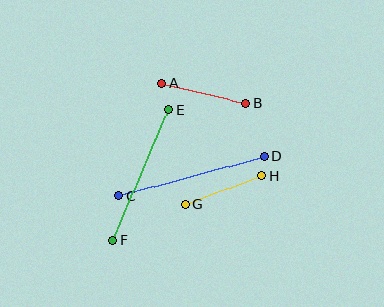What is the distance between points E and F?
The distance is approximately 142 pixels.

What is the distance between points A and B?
The distance is approximately 86 pixels.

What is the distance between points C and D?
The distance is approximately 150 pixels.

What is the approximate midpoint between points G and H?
The midpoint is at approximately (223, 190) pixels.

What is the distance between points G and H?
The distance is approximately 81 pixels.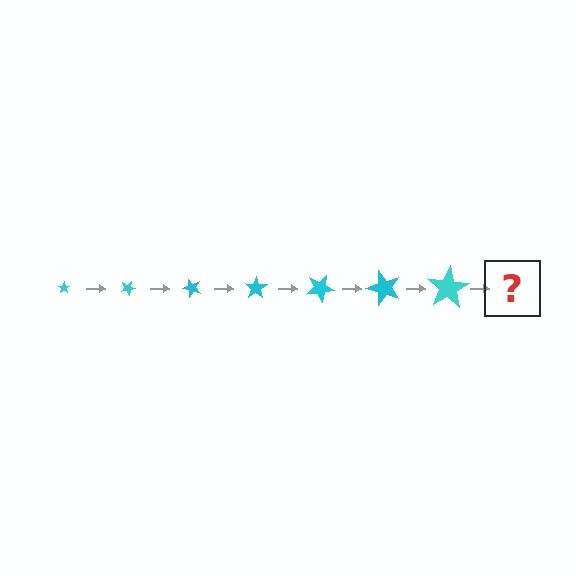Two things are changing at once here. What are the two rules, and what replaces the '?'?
The two rules are that the star grows larger each step and it rotates 25 degrees each step. The '?' should be a star, larger than the previous one and rotated 175 degrees from the start.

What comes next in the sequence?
The next element should be a star, larger than the previous one and rotated 175 degrees from the start.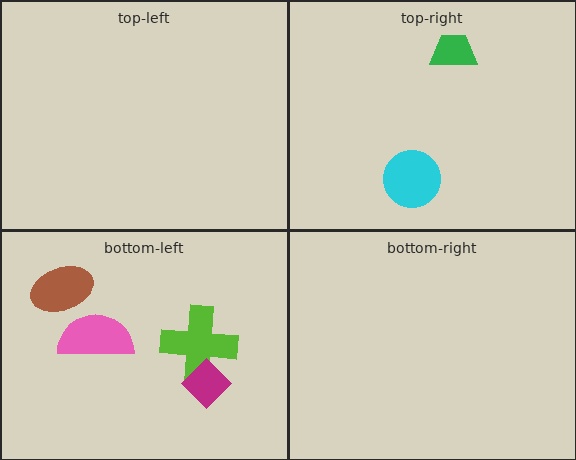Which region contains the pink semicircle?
The bottom-left region.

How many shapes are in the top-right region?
2.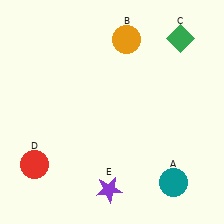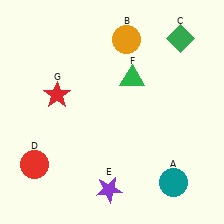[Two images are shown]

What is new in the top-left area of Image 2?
A red star (G) was added in the top-left area of Image 2.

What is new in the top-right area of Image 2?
A green triangle (F) was added in the top-right area of Image 2.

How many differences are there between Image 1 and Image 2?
There are 2 differences between the two images.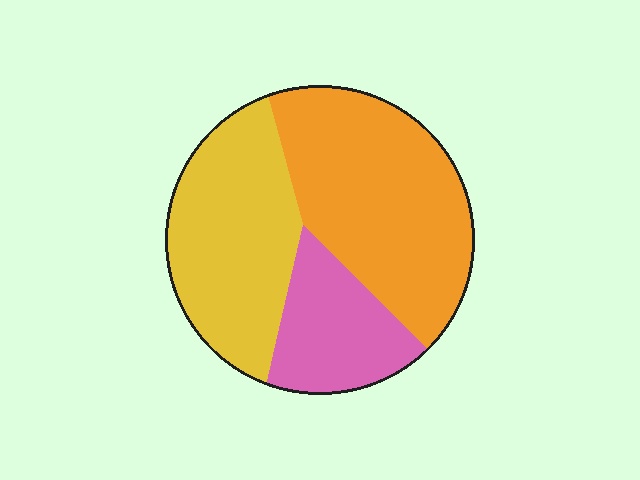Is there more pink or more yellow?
Yellow.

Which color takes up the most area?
Orange, at roughly 45%.